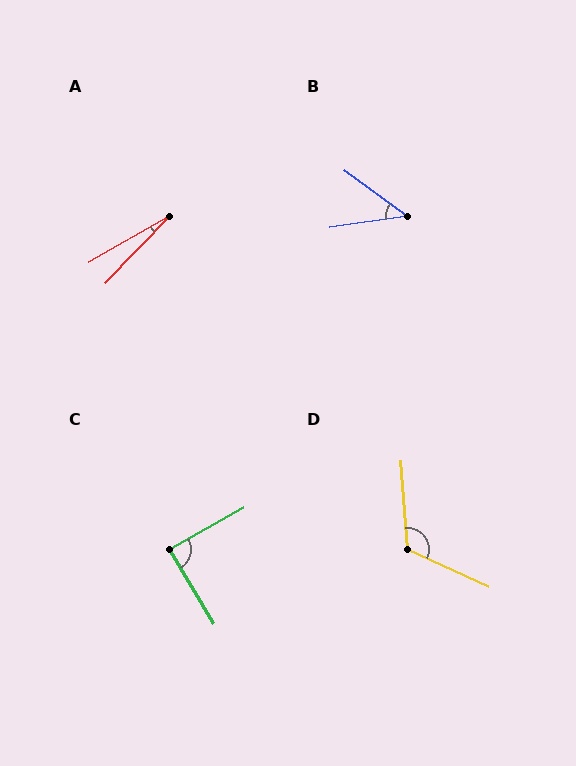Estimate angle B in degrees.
Approximately 44 degrees.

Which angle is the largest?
D, at approximately 118 degrees.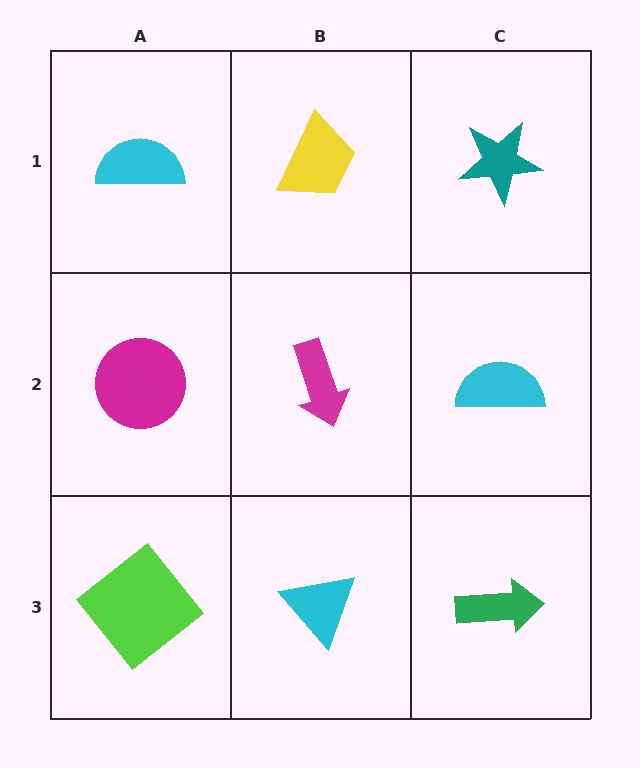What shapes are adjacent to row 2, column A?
A cyan semicircle (row 1, column A), a lime diamond (row 3, column A), a magenta arrow (row 2, column B).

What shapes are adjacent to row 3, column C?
A cyan semicircle (row 2, column C), a cyan triangle (row 3, column B).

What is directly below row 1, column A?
A magenta circle.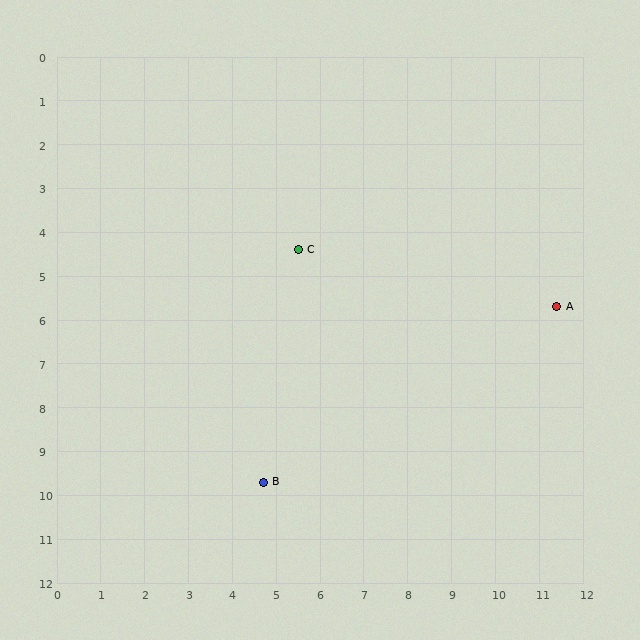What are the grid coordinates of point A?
Point A is at approximately (11.4, 5.7).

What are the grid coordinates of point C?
Point C is at approximately (5.5, 4.4).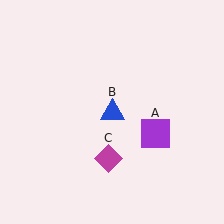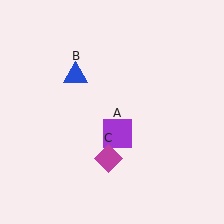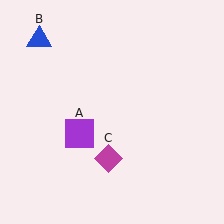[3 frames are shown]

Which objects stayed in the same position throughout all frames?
Magenta diamond (object C) remained stationary.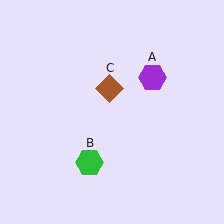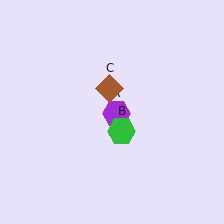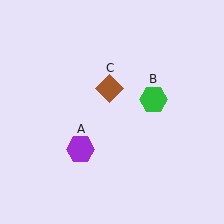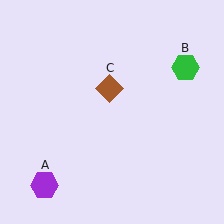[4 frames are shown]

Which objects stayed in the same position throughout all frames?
Brown diamond (object C) remained stationary.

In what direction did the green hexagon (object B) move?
The green hexagon (object B) moved up and to the right.